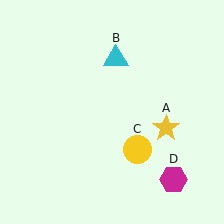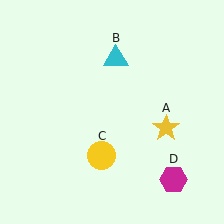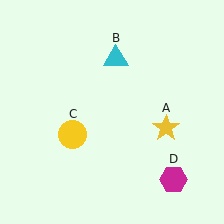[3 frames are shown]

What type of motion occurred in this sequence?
The yellow circle (object C) rotated clockwise around the center of the scene.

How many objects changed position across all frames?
1 object changed position: yellow circle (object C).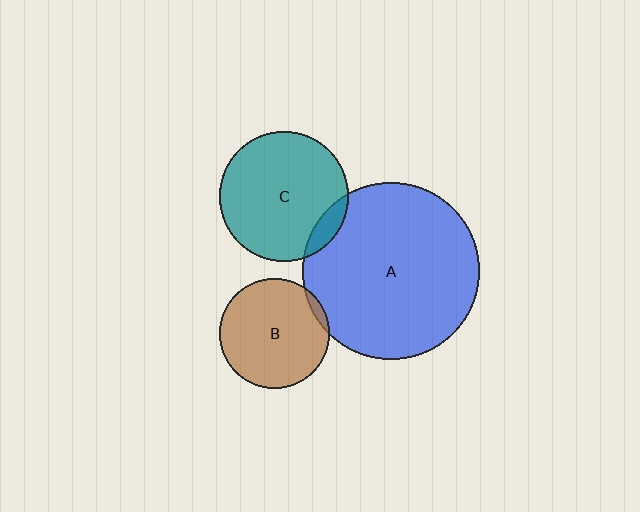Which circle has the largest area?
Circle A (blue).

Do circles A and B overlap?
Yes.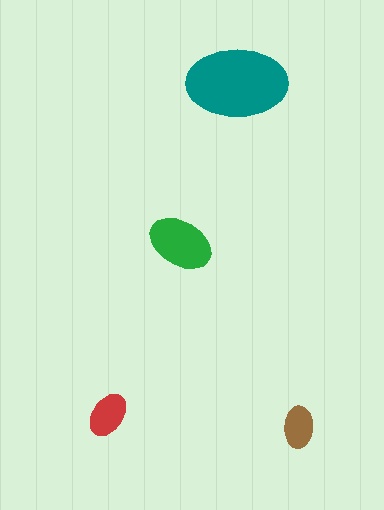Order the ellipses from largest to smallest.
the teal one, the green one, the red one, the brown one.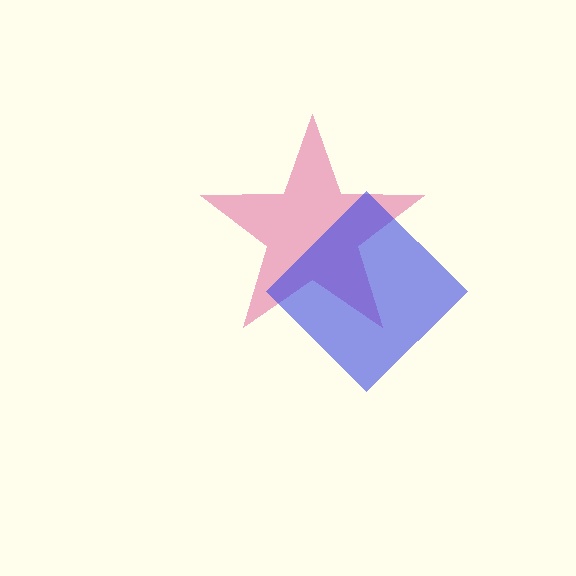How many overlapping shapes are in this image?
There are 2 overlapping shapes in the image.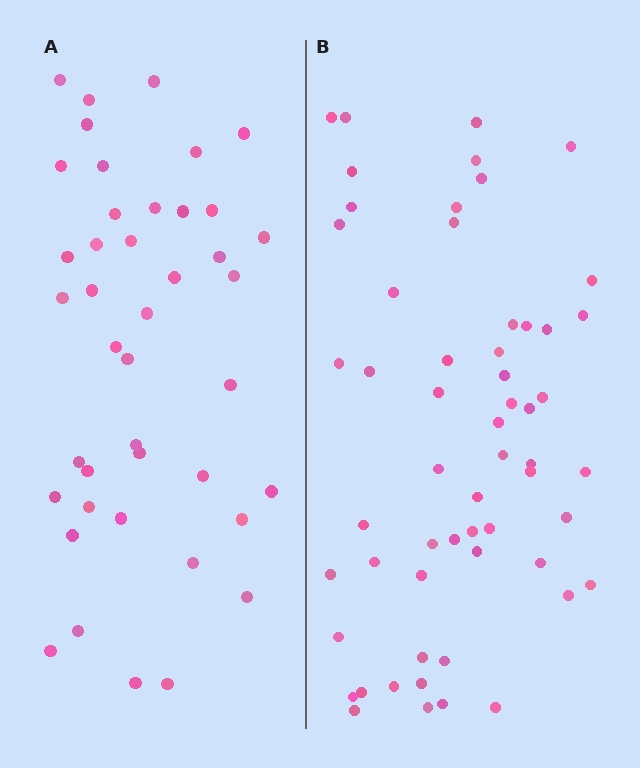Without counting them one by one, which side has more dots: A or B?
Region B (the right region) has more dots.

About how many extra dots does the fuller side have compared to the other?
Region B has approximately 15 more dots than region A.